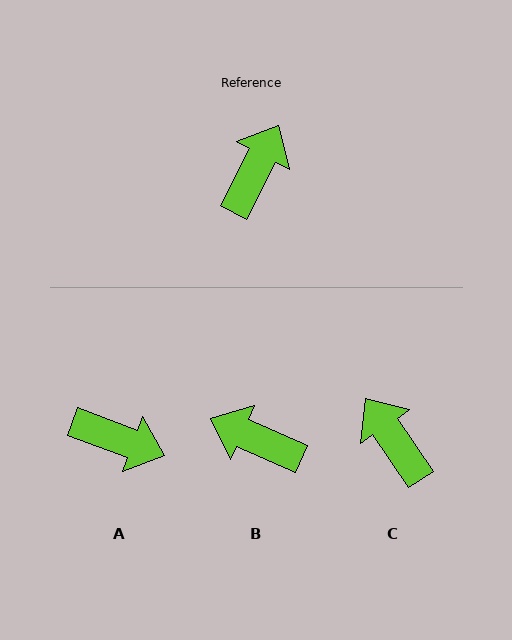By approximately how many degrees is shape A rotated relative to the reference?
Approximately 83 degrees clockwise.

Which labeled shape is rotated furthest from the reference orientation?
B, about 94 degrees away.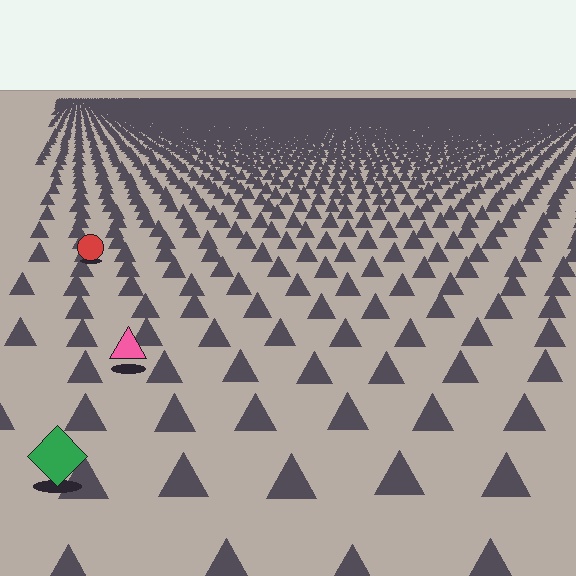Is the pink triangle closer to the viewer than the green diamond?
No. The green diamond is closer — you can tell from the texture gradient: the ground texture is coarser near it.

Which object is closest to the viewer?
The green diamond is closest. The texture marks near it are larger and more spread out.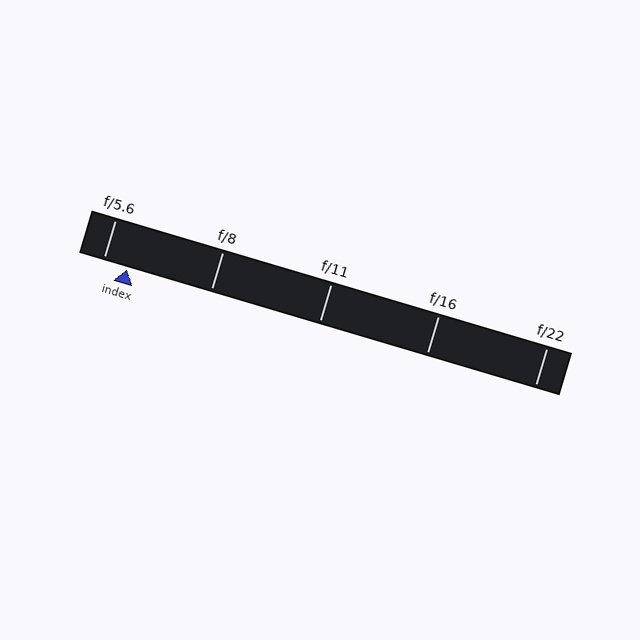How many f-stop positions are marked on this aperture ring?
There are 5 f-stop positions marked.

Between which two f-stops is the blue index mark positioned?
The index mark is between f/5.6 and f/8.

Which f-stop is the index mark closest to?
The index mark is closest to f/5.6.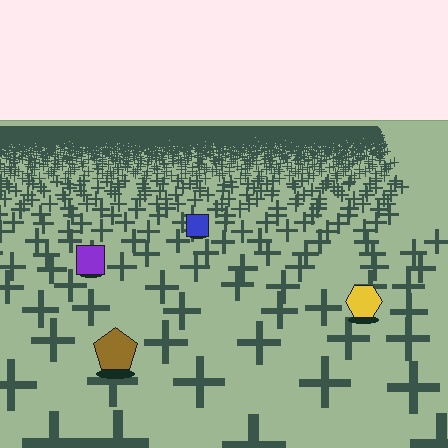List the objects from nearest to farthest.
From nearest to farthest: the brown pentagon, the yellow hexagon, the purple square, the blue square.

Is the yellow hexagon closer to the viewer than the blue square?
Yes. The yellow hexagon is closer — you can tell from the texture gradient: the ground texture is coarser near it.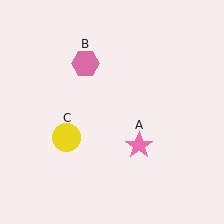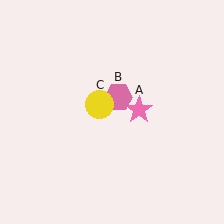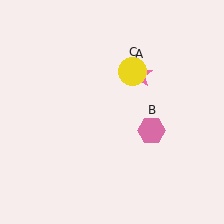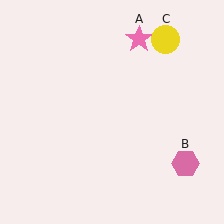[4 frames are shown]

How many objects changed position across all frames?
3 objects changed position: pink star (object A), pink hexagon (object B), yellow circle (object C).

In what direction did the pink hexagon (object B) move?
The pink hexagon (object B) moved down and to the right.